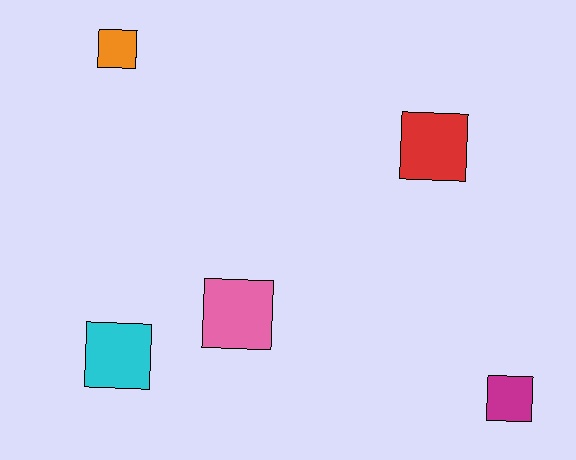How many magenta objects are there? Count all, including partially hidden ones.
There is 1 magenta object.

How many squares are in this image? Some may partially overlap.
There are 5 squares.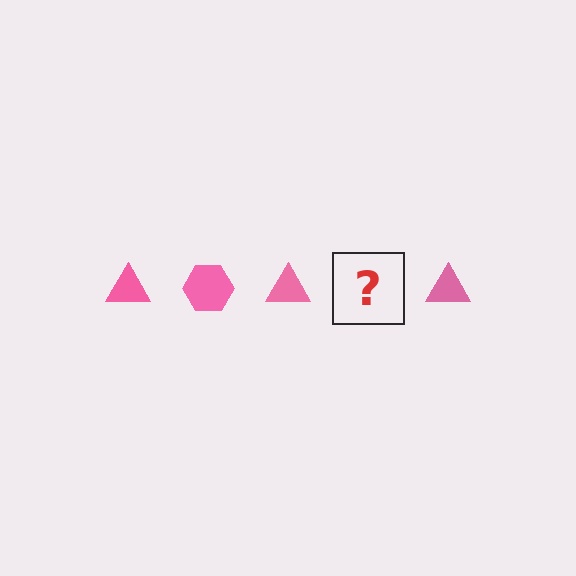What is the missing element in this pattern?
The missing element is a pink hexagon.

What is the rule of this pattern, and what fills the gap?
The rule is that the pattern cycles through triangle, hexagon shapes in pink. The gap should be filled with a pink hexagon.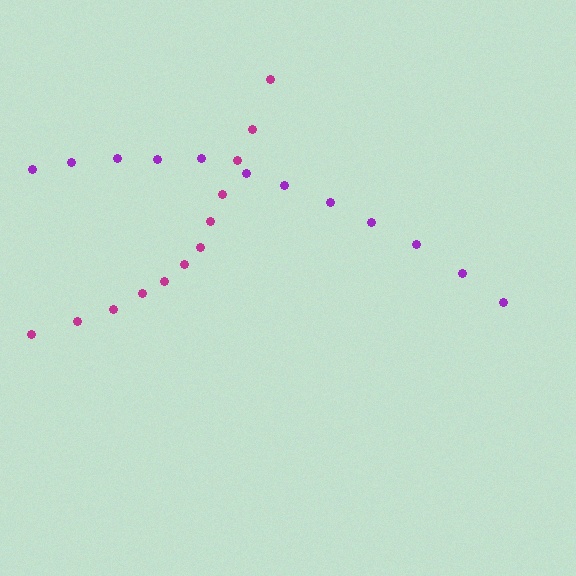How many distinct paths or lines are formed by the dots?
There are 2 distinct paths.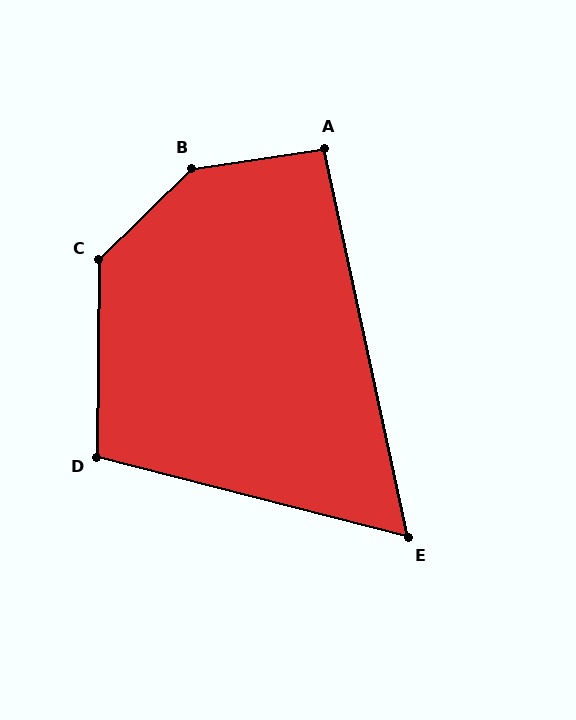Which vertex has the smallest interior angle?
E, at approximately 63 degrees.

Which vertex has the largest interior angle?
B, at approximately 144 degrees.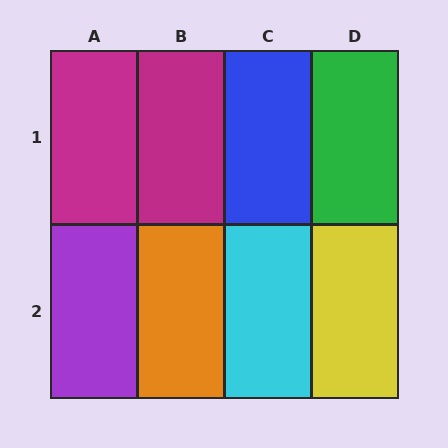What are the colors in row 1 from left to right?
Magenta, magenta, blue, green.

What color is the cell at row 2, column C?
Cyan.